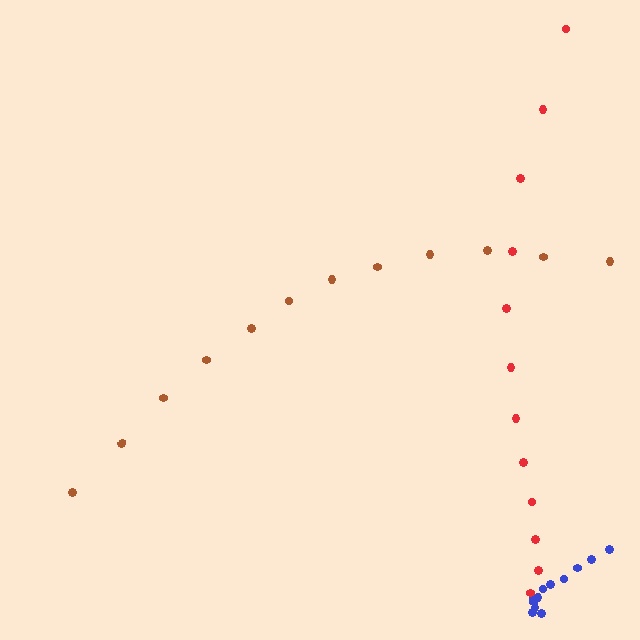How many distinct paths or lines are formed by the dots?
There are 3 distinct paths.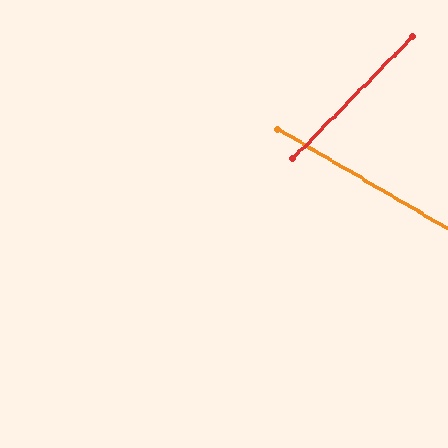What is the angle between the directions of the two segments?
Approximately 76 degrees.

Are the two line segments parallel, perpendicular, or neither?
Neither parallel nor perpendicular — they differ by about 76°.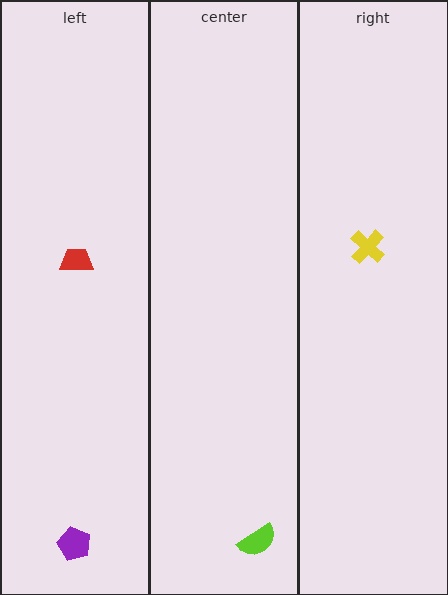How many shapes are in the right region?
1.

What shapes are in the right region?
The yellow cross.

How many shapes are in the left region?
2.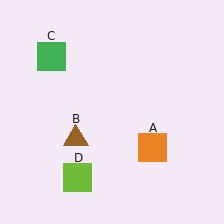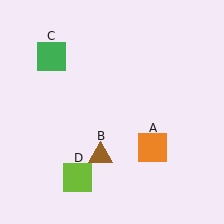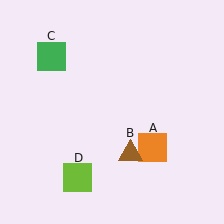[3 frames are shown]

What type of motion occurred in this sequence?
The brown triangle (object B) rotated counterclockwise around the center of the scene.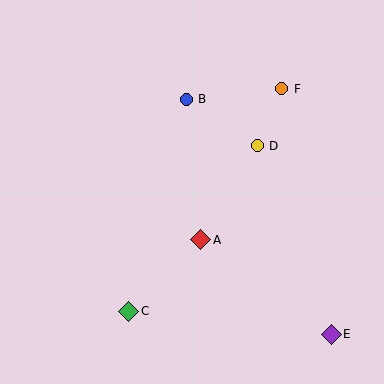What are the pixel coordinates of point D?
Point D is at (257, 146).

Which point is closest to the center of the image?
Point A at (201, 240) is closest to the center.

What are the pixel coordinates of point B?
Point B is at (186, 99).